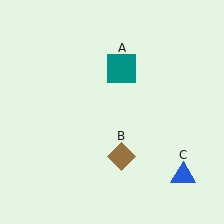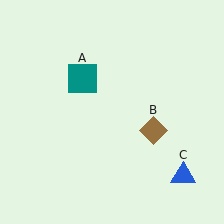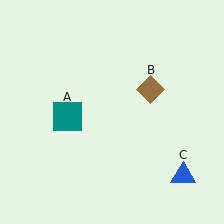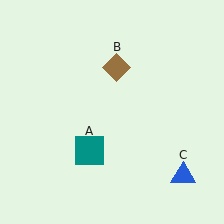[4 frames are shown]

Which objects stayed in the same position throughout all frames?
Blue triangle (object C) remained stationary.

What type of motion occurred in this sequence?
The teal square (object A), brown diamond (object B) rotated counterclockwise around the center of the scene.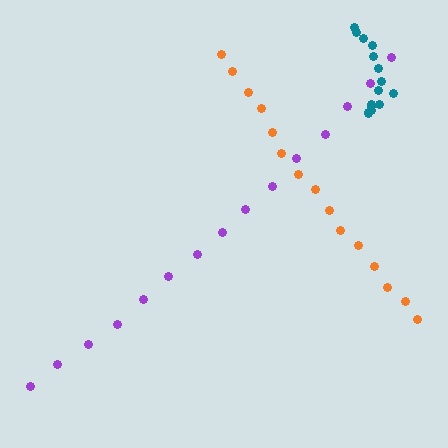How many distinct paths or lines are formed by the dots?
There are 3 distinct paths.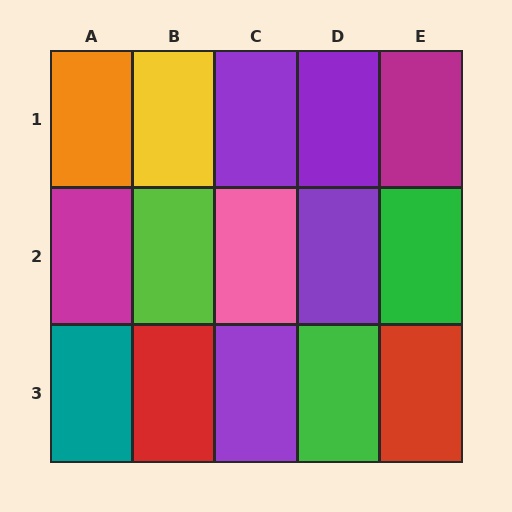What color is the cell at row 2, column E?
Green.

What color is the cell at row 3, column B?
Red.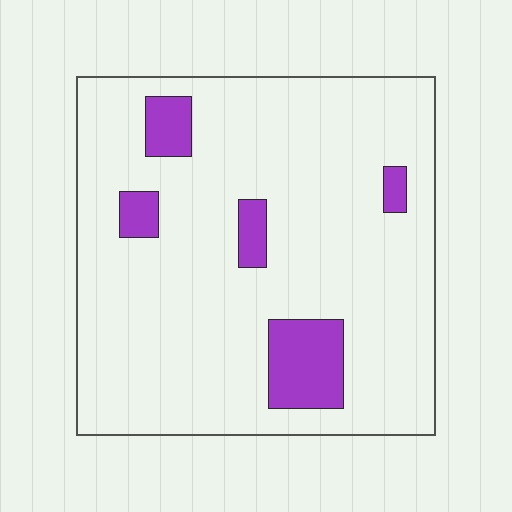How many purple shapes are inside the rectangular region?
5.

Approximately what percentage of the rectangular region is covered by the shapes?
Approximately 10%.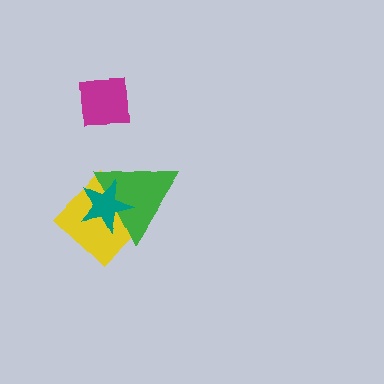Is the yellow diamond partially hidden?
Yes, it is partially covered by another shape.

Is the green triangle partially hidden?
Yes, it is partially covered by another shape.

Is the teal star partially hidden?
No, no other shape covers it.